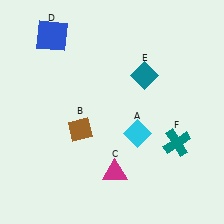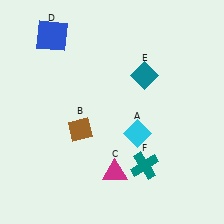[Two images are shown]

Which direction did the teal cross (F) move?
The teal cross (F) moved left.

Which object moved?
The teal cross (F) moved left.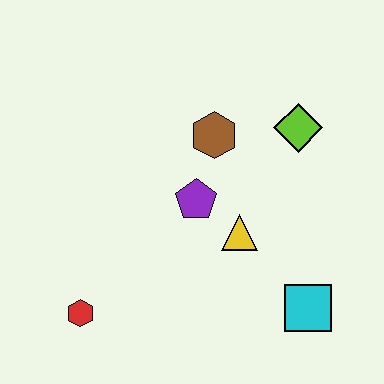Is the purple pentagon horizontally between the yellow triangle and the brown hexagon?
No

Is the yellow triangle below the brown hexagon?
Yes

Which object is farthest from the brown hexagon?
The red hexagon is farthest from the brown hexagon.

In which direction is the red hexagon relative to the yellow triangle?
The red hexagon is to the left of the yellow triangle.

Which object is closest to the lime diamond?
The brown hexagon is closest to the lime diamond.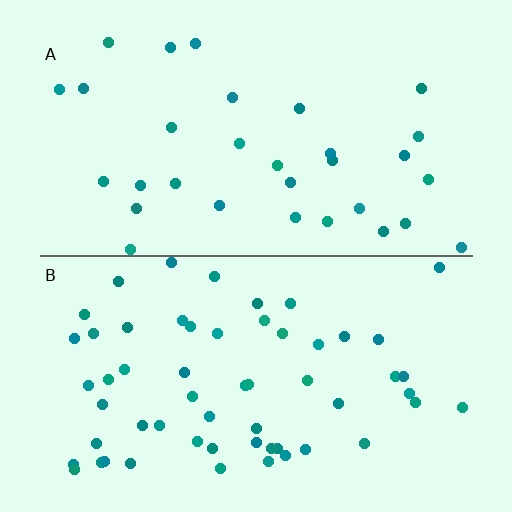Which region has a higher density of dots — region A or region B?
B (the bottom).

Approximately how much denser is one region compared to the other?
Approximately 1.8× — region B over region A.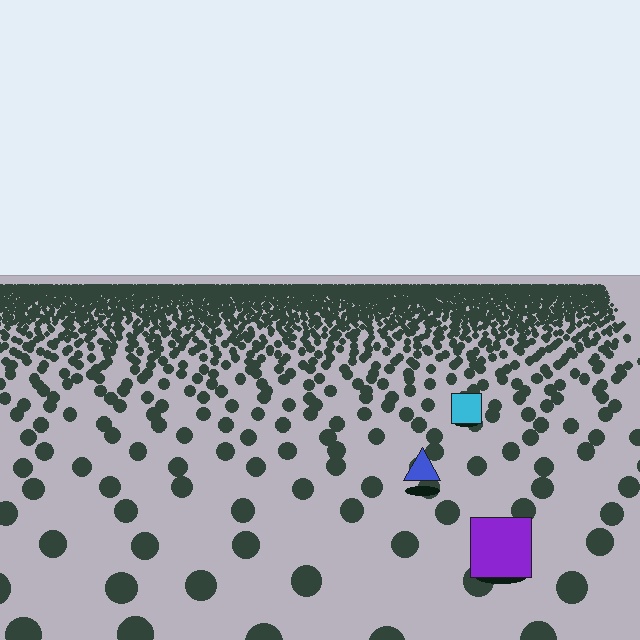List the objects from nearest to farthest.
From nearest to farthest: the purple square, the blue triangle, the cyan square.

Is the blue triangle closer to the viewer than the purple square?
No. The purple square is closer — you can tell from the texture gradient: the ground texture is coarser near it.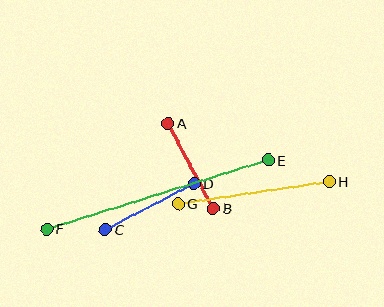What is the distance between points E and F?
The distance is approximately 232 pixels.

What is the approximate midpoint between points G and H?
The midpoint is at approximately (254, 193) pixels.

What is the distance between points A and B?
The distance is approximately 96 pixels.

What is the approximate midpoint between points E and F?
The midpoint is at approximately (157, 195) pixels.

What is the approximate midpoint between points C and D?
The midpoint is at approximately (150, 207) pixels.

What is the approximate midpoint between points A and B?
The midpoint is at approximately (191, 166) pixels.